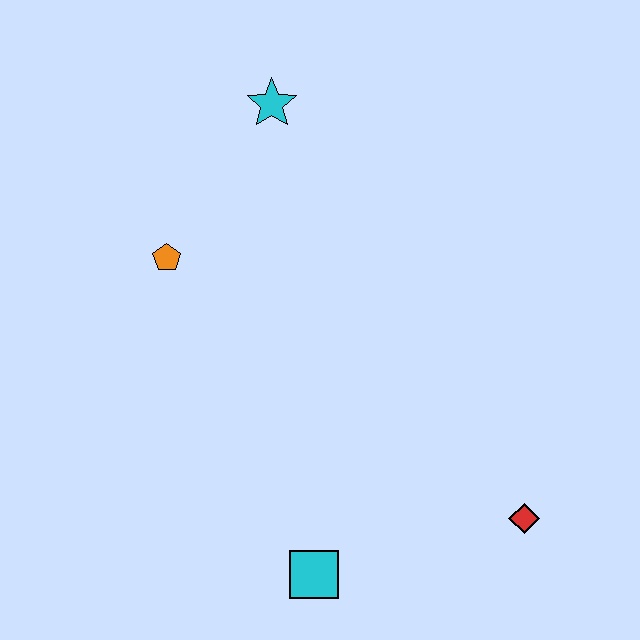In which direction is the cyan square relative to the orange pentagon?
The cyan square is below the orange pentagon.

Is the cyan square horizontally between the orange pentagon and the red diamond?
Yes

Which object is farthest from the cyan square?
The cyan star is farthest from the cyan square.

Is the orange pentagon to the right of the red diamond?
No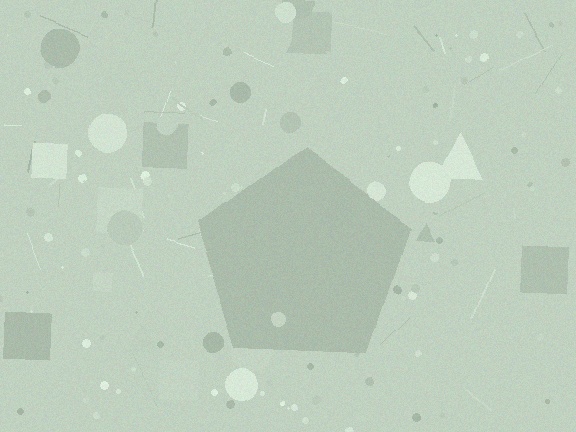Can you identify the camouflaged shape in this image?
The camouflaged shape is a pentagon.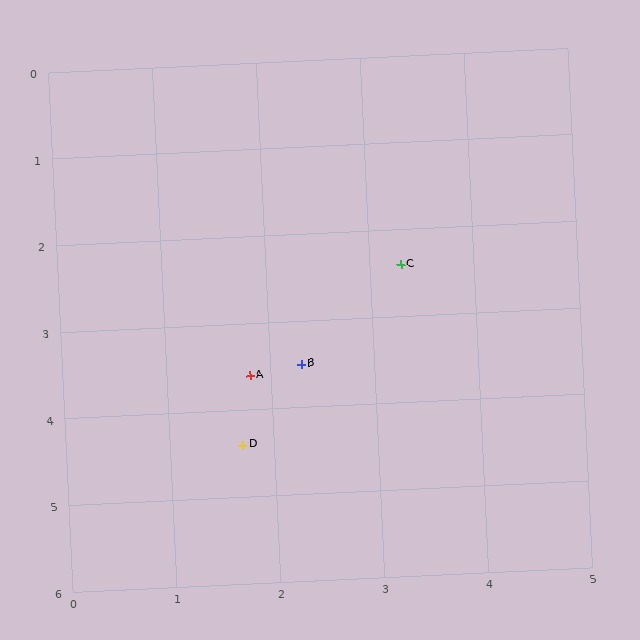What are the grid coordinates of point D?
Point D is at approximately (1.7, 4.4).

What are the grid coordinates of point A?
Point A is at approximately (1.8, 3.6).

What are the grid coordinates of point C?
Point C is at approximately (3.3, 2.4).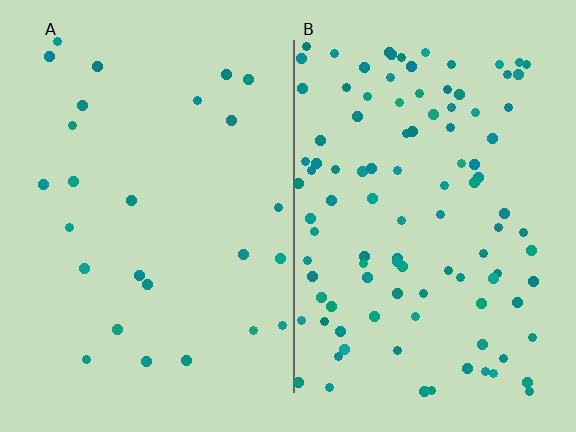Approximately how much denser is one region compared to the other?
Approximately 4.0× — region B over region A.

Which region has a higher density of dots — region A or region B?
B (the right).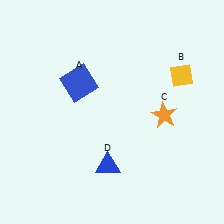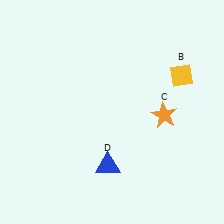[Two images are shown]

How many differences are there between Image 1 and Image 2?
There is 1 difference between the two images.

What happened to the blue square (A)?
The blue square (A) was removed in Image 2. It was in the top-left area of Image 1.